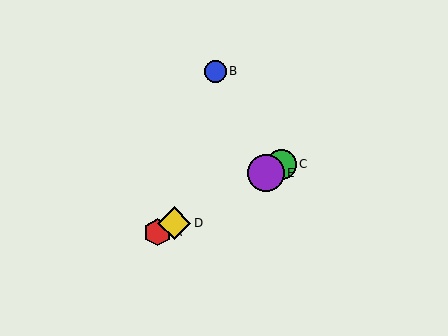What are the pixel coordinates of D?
Object D is at (174, 223).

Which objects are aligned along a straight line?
Objects A, C, D, E are aligned along a straight line.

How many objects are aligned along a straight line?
4 objects (A, C, D, E) are aligned along a straight line.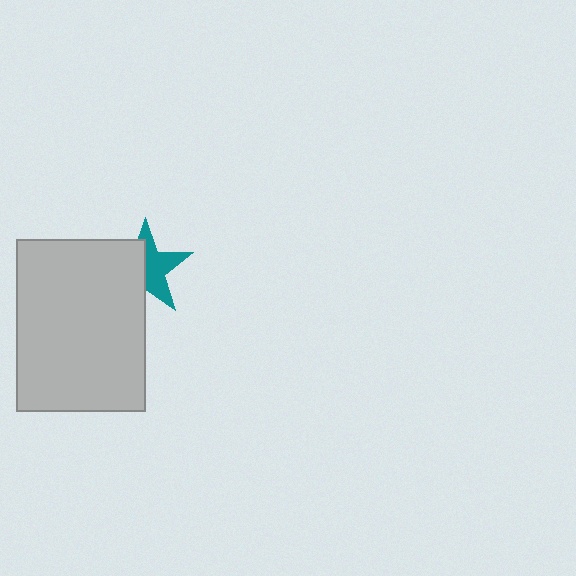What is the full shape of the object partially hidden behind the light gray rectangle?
The partially hidden object is a teal star.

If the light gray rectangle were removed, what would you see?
You would see the complete teal star.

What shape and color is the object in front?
The object in front is a light gray rectangle.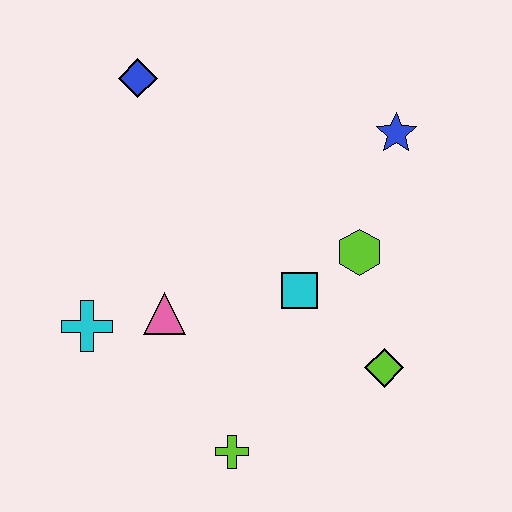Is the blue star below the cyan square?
No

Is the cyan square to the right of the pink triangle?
Yes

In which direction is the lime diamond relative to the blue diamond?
The lime diamond is below the blue diamond.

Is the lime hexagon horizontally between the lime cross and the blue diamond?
No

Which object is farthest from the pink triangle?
The blue star is farthest from the pink triangle.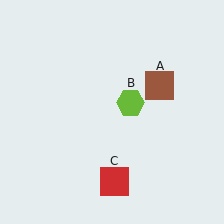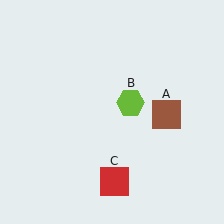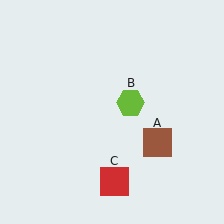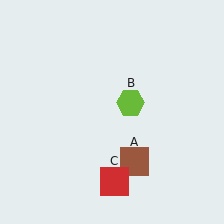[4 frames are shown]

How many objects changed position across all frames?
1 object changed position: brown square (object A).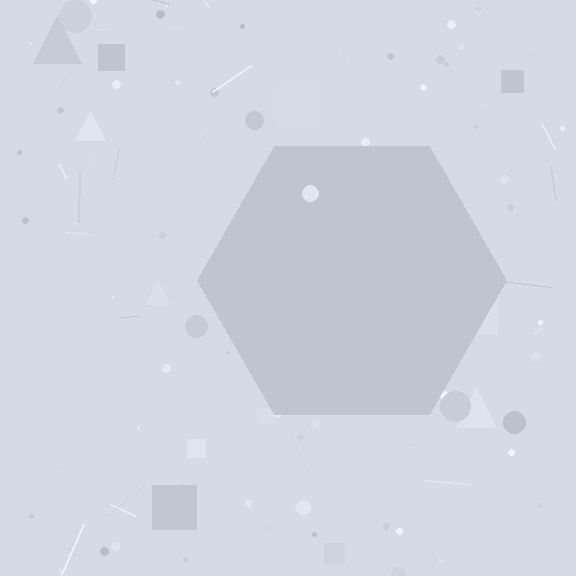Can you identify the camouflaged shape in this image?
The camouflaged shape is a hexagon.